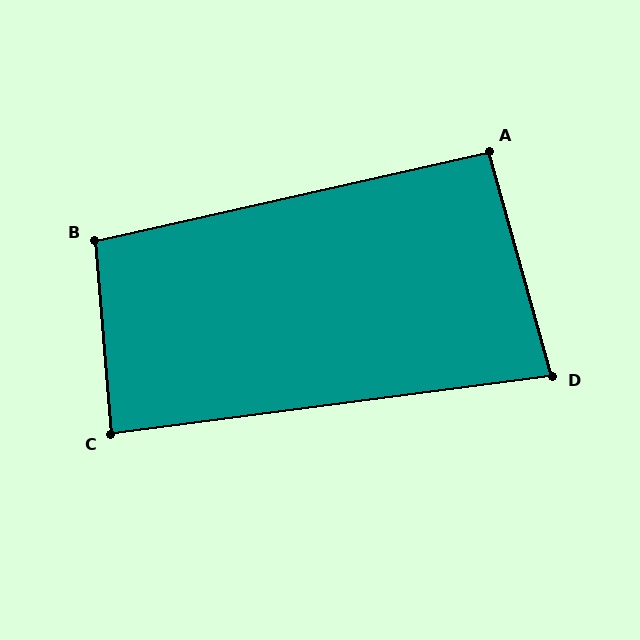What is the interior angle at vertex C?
Approximately 87 degrees (approximately right).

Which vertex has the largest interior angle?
B, at approximately 98 degrees.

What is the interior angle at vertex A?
Approximately 93 degrees (approximately right).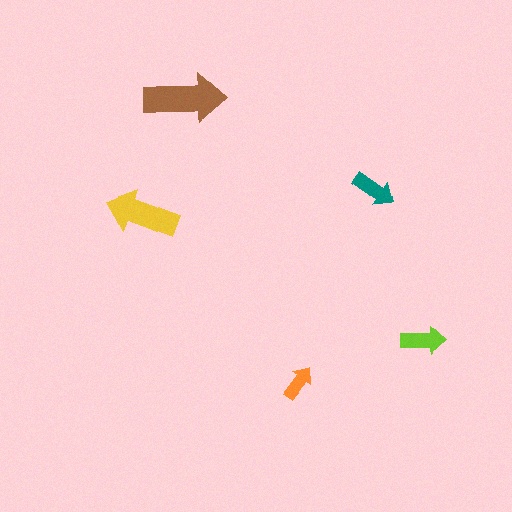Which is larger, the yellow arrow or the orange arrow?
The yellow one.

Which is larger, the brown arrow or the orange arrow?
The brown one.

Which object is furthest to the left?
The yellow arrow is leftmost.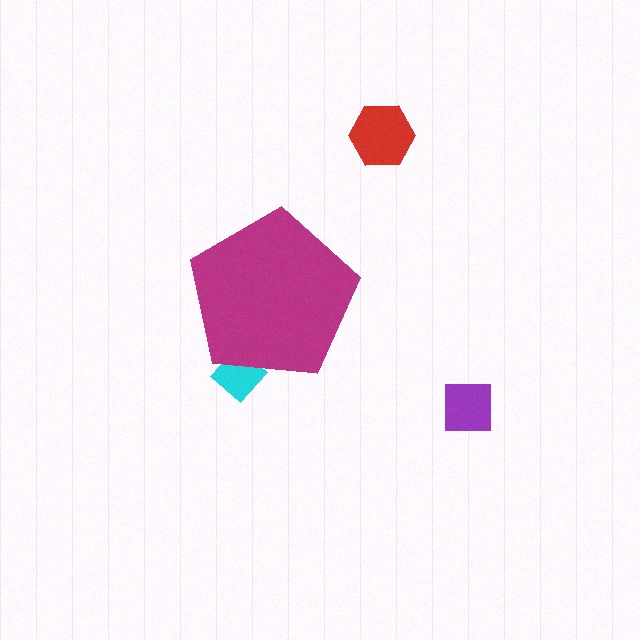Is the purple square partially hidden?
No, the purple square is fully visible.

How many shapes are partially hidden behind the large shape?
1 shape is partially hidden.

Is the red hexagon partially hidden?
No, the red hexagon is fully visible.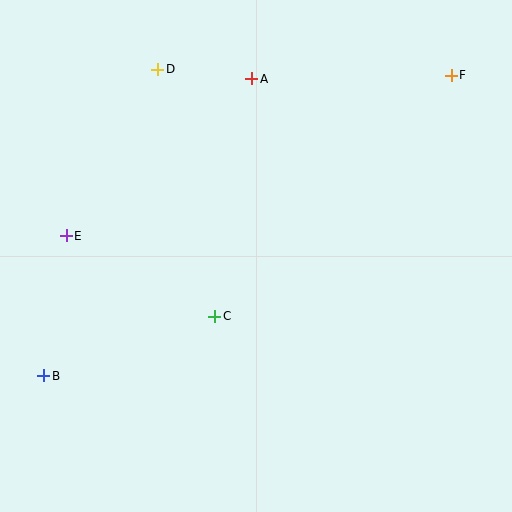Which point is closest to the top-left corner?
Point D is closest to the top-left corner.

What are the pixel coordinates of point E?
Point E is at (66, 236).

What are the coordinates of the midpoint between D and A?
The midpoint between D and A is at (205, 74).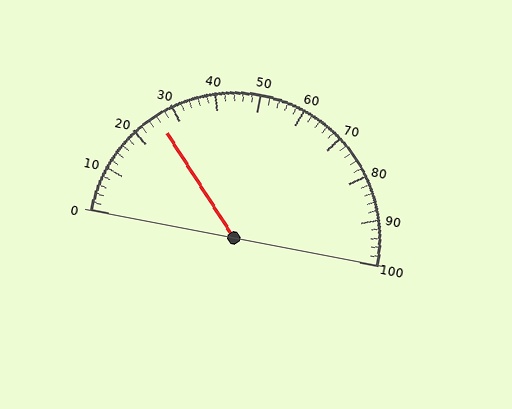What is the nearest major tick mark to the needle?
The nearest major tick mark is 30.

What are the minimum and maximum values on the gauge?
The gauge ranges from 0 to 100.